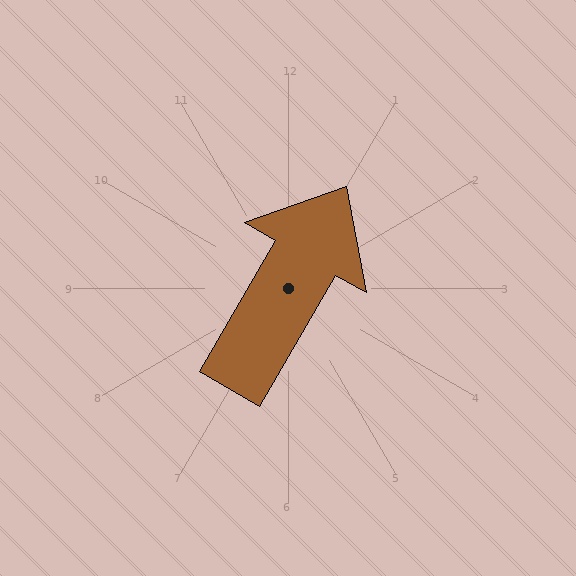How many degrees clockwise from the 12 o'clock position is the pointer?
Approximately 30 degrees.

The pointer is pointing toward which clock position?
Roughly 1 o'clock.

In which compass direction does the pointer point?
Northeast.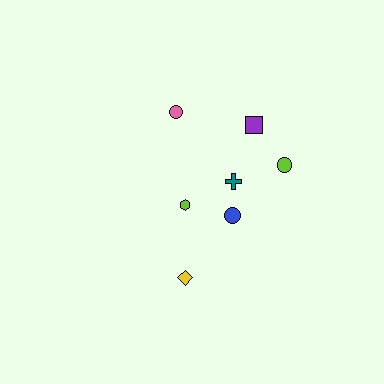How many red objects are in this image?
There are no red objects.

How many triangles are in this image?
There are no triangles.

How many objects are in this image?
There are 7 objects.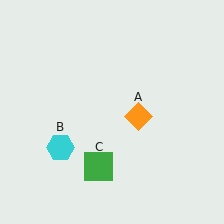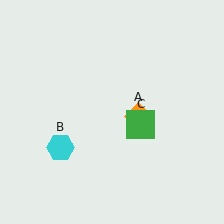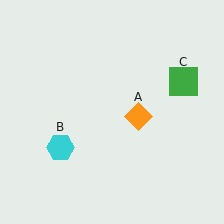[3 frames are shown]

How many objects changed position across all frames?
1 object changed position: green square (object C).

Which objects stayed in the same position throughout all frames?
Orange diamond (object A) and cyan hexagon (object B) remained stationary.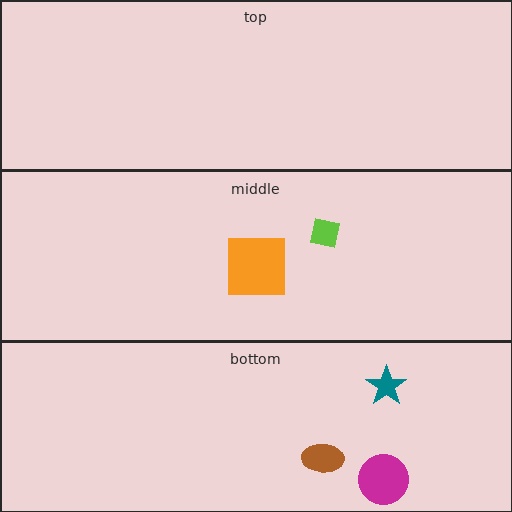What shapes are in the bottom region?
The magenta circle, the teal star, the brown ellipse.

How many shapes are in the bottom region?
3.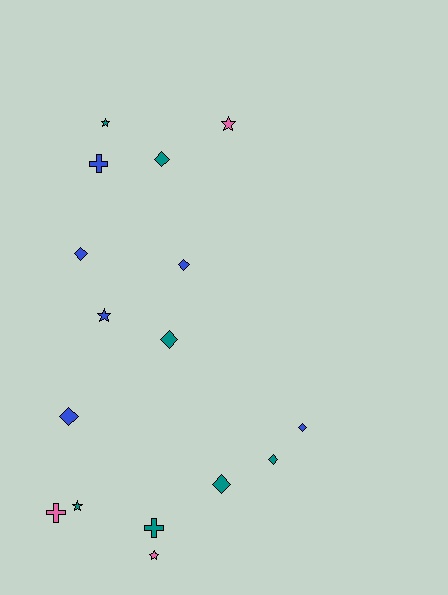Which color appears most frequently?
Teal, with 7 objects.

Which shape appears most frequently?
Diamond, with 8 objects.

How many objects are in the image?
There are 16 objects.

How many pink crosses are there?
There is 1 pink cross.